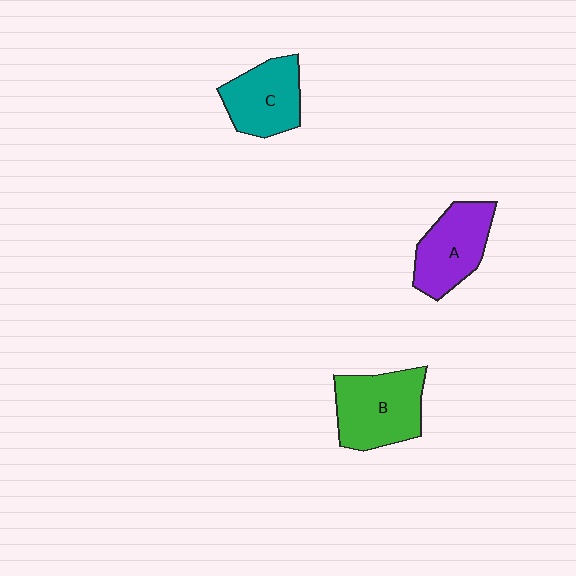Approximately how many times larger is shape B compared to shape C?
Approximately 1.2 times.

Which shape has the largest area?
Shape B (green).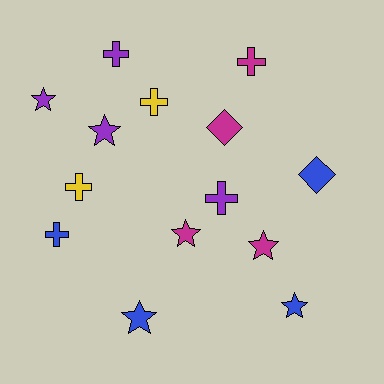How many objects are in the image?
There are 14 objects.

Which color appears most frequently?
Blue, with 4 objects.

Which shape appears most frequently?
Cross, with 6 objects.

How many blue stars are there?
There are 2 blue stars.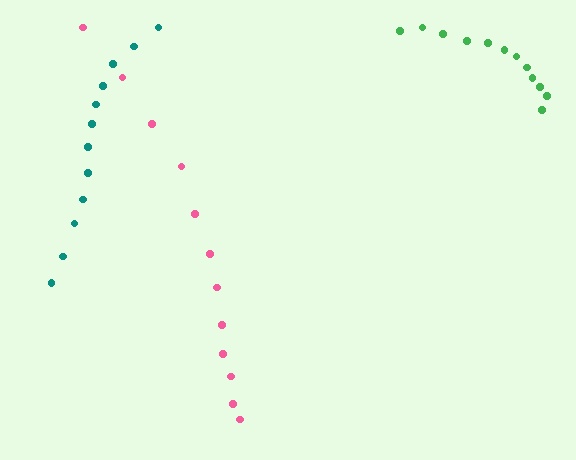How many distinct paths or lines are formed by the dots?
There are 3 distinct paths.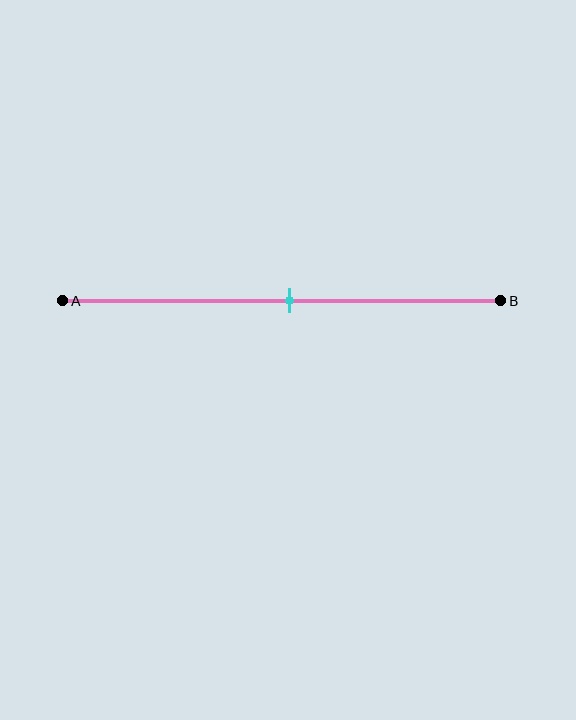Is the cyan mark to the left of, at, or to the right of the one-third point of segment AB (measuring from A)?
The cyan mark is to the right of the one-third point of segment AB.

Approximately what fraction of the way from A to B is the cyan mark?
The cyan mark is approximately 50% of the way from A to B.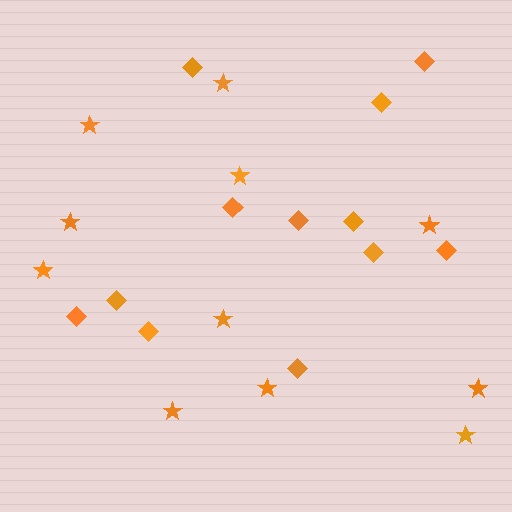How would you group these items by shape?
There are 2 groups: one group of stars (11) and one group of diamonds (12).